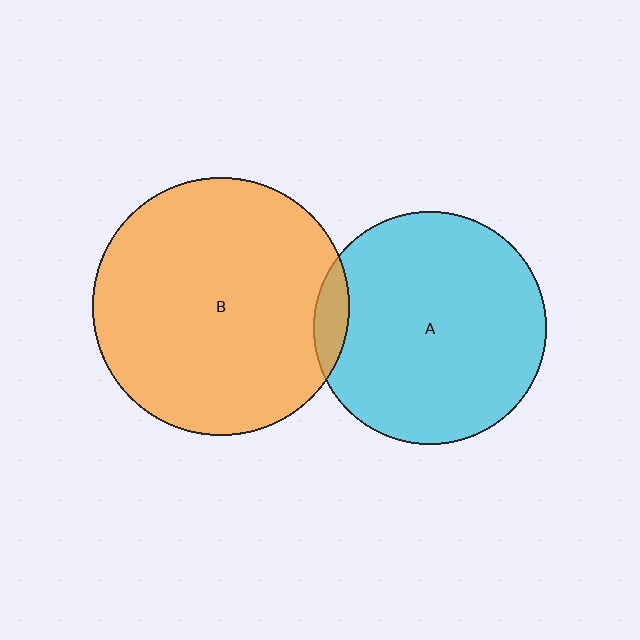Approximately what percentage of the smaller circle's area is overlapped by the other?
Approximately 5%.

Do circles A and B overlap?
Yes.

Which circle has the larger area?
Circle B (orange).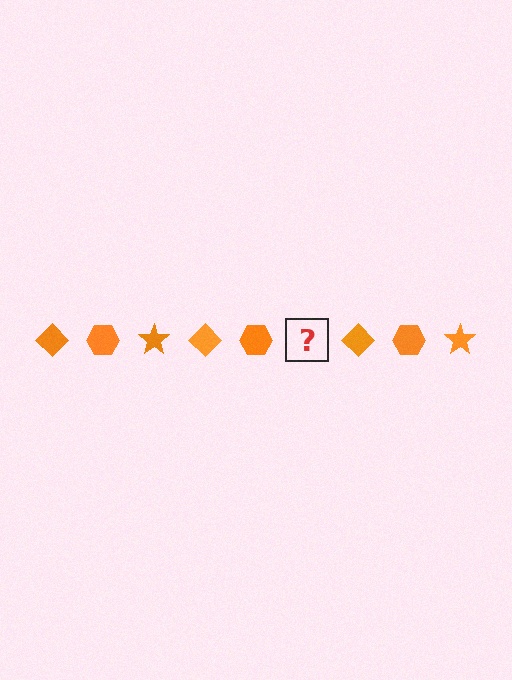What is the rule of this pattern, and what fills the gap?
The rule is that the pattern cycles through diamond, hexagon, star shapes in orange. The gap should be filled with an orange star.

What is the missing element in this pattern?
The missing element is an orange star.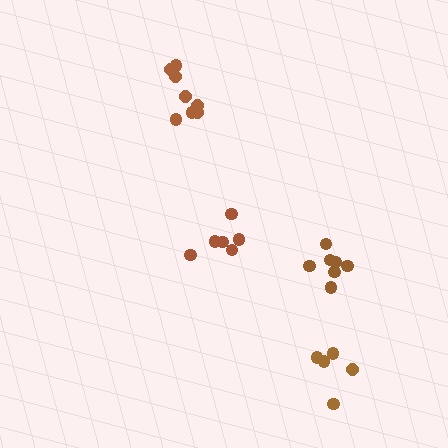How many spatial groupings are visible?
There are 4 spatial groupings.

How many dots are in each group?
Group 1: 6 dots, Group 2: 7 dots, Group 3: 8 dots, Group 4: 5 dots (26 total).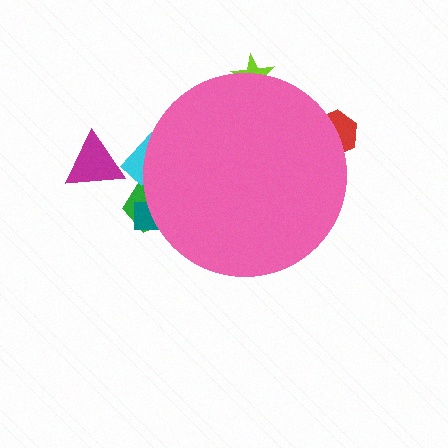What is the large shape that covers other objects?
A pink circle.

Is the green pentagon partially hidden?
Yes, the green pentagon is partially hidden behind the pink circle.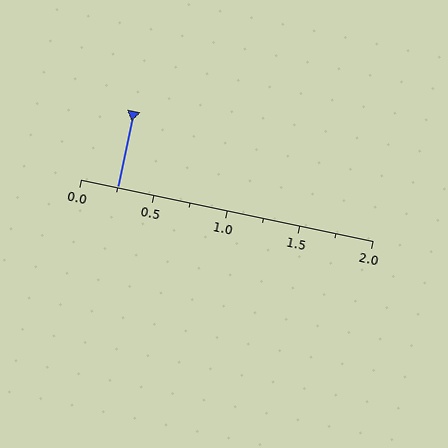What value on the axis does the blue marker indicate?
The marker indicates approximately 0.25.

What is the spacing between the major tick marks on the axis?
The major ticks are spaced 0.5 apart.